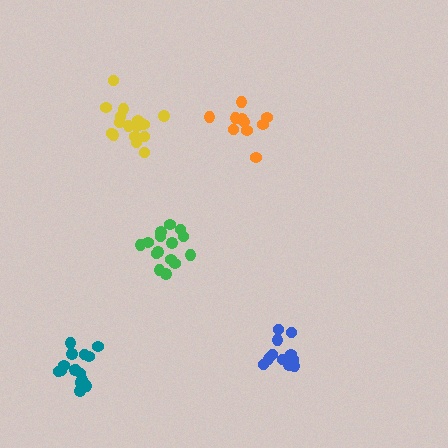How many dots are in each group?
Group 1: 11 dots, Group 2: 11 dots, Group 3: 15 dots, Group 4: 15 dots, Group 5: 16 dots (68 total).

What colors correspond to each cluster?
The clusters are colored: orange, blue, green, teal, yellow.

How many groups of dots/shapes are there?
There are 5 groups.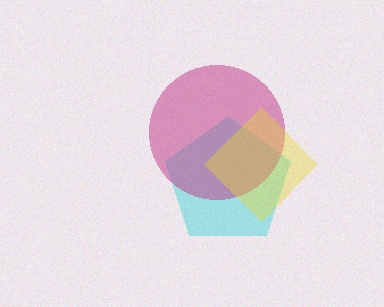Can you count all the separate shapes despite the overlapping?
Yes, there are 3 separate shapes.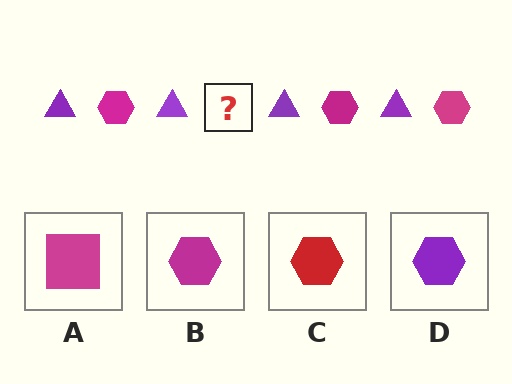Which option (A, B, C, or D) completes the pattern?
B.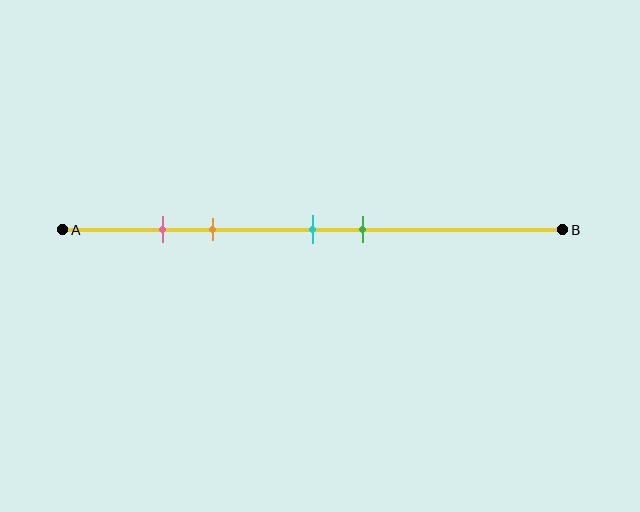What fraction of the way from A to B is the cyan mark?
The cyan mark is approximately 50% (0.5) of the way from A to B.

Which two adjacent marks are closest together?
The pink and orange marks are the closest adjacent pair.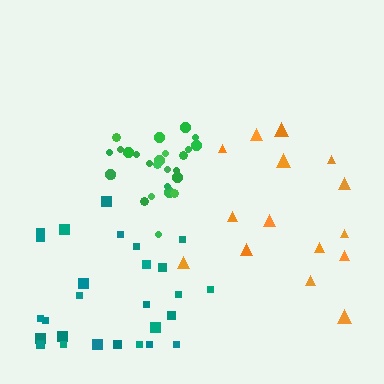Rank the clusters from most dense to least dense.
green, teal, orange.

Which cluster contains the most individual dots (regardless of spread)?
Teal (29).